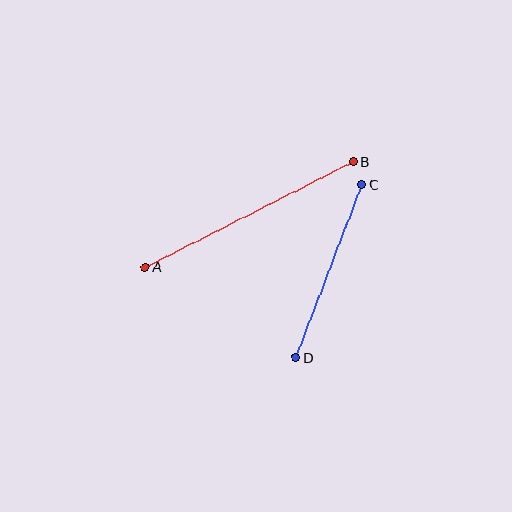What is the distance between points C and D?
The distance is approximately 185 pixels.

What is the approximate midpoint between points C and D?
The midpoint is at approximately (329, 271) pixels.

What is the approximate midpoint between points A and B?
The midpoint is at approximately (249, 214) pixels.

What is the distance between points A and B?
The distance is approximately 233 pixels.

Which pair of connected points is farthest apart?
Points A and B are farthest apart.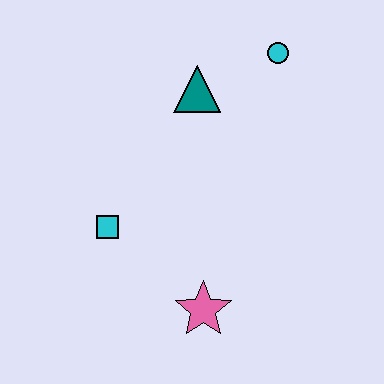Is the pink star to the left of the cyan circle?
Yes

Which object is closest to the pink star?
The cyan square is closest to the pink star.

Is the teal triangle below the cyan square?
No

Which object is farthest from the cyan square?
The cyan circle is farthest from the cyan square.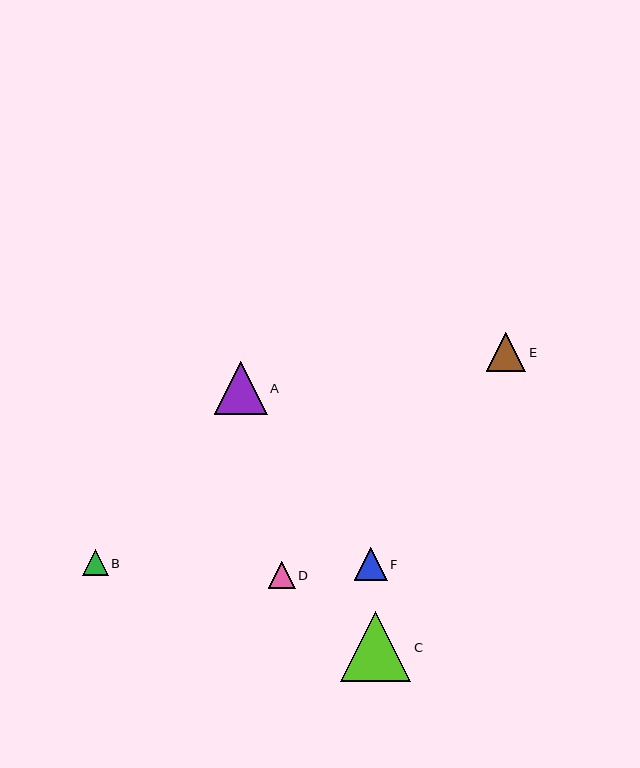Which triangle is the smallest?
Triangle B is the smallest with a size of approximately 26 pixels.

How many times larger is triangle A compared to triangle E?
Triangle A is approximately 1.3 times the size of triangle E.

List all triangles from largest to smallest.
From largest to smallest: C, A, E, F, D, B.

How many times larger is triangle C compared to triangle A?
Triangle C is approximately 1.3 times the size of triangle A.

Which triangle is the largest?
Triangle C is the largest with a size of approximately 70 pixels.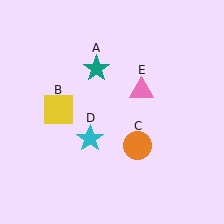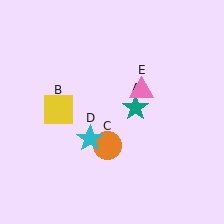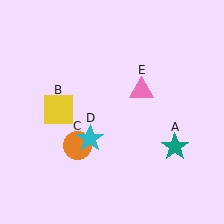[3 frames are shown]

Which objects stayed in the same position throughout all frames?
Yellow square (object B) and cyan star (object D) and pink triangle (object E) remained stationary.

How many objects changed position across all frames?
2 objects changed position: teal star (object A), orange circle (object C).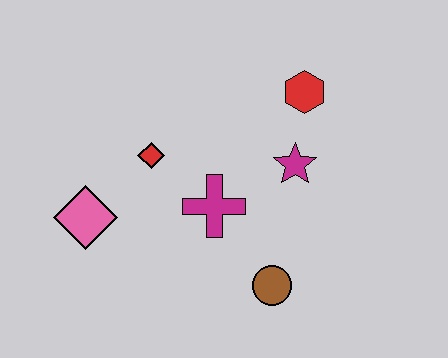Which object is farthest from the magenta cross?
The red hexagon is farthest from the magenta cross.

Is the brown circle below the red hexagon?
Yes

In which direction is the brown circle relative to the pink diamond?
The brown circle is to the right of the pink diamond.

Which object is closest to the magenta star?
The red hexagon is closest to the magenta star.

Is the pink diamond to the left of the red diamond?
Yes